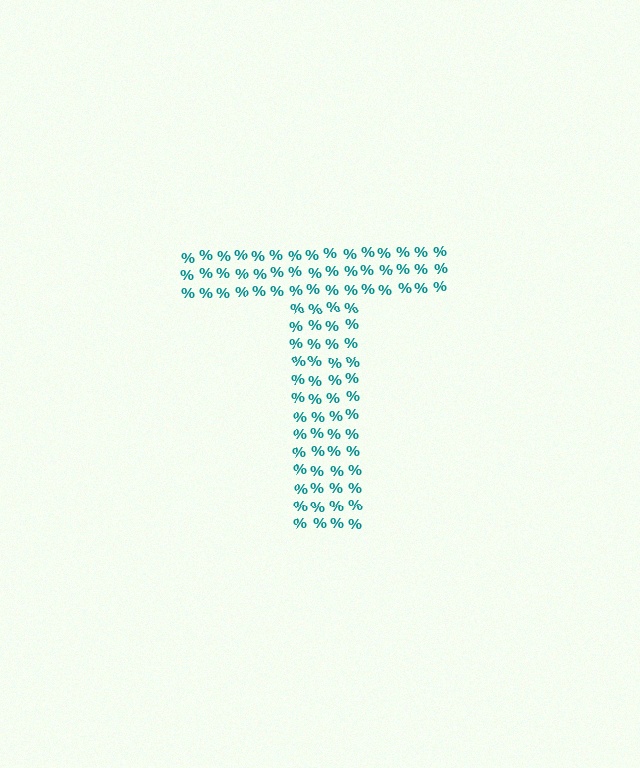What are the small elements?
The small elements are percent signs.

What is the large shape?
The large shape is the letter T.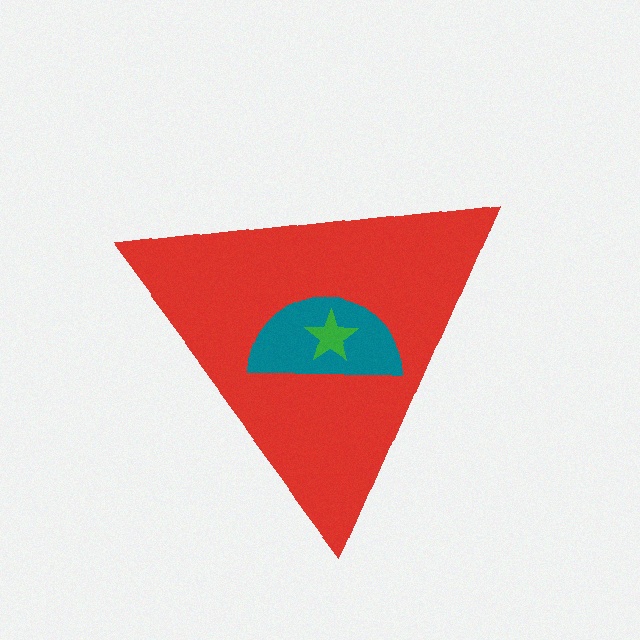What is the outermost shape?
The red triangle.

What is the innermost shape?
The green star.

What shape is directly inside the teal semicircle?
The green star.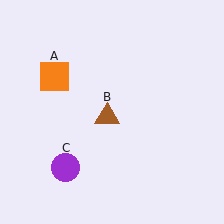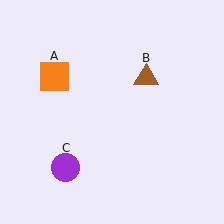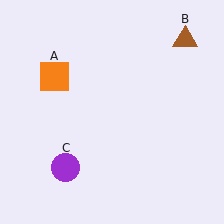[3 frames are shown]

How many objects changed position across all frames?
1 object changed position: brown triangle (object B).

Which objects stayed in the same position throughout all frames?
Orange square (object A) and purple circle (object C) remained stationary.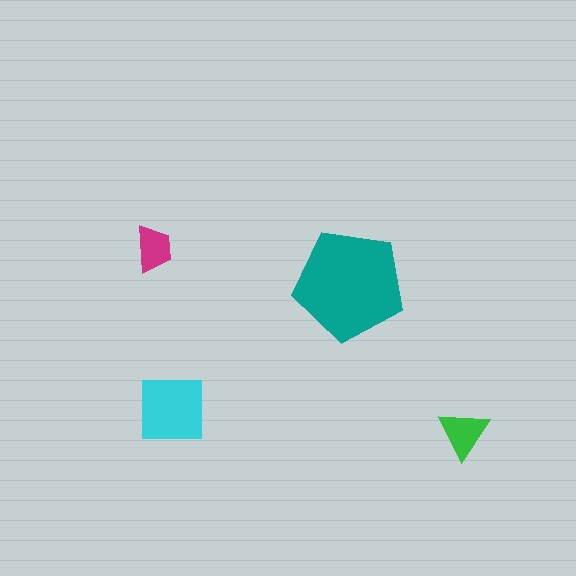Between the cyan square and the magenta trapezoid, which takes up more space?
The cyan square.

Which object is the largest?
The teal pentagon.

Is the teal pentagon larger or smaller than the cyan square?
Larger.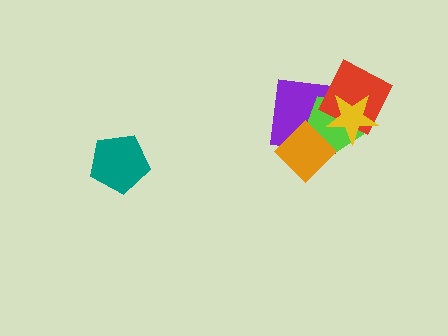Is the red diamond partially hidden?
Yes, it is partially covered by another shape.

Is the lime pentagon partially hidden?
Yes, it is partially covered by another shape.